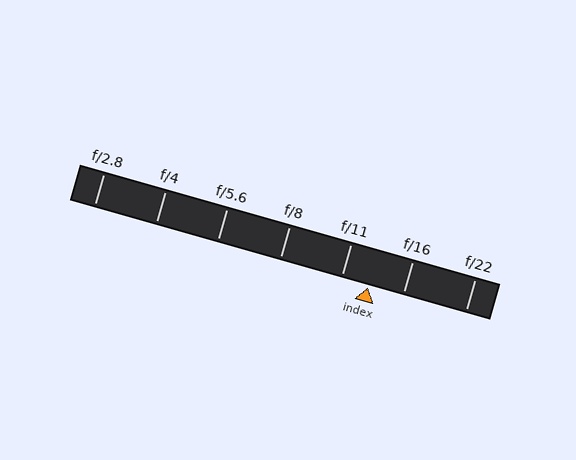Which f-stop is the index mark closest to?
The index mark is closest to f/11.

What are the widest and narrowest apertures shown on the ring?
The widest aperture shown is f/2.8 and the narrowest is f/22.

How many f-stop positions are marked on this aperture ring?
There are 7 f-stop positions marked.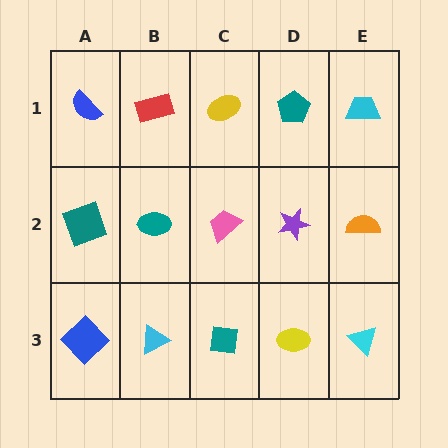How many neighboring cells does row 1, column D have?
3.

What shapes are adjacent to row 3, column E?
An orange semicircle (row 2, column E), a yellow ellipse (row 3, column D).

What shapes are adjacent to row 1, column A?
A teal square (row 2, column A), a red rectangle (row 1, column B).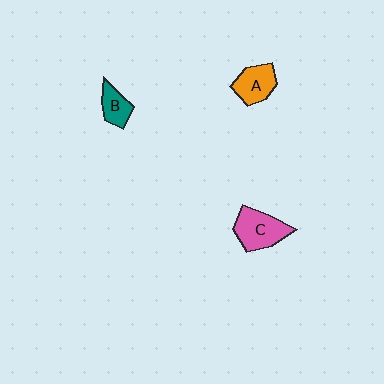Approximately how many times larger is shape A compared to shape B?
Approximately 1.4 times.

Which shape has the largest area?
Shape C (pink).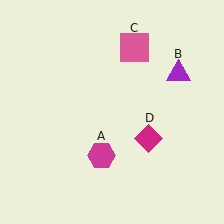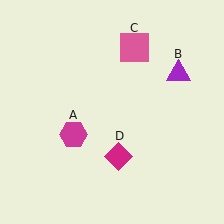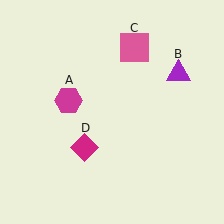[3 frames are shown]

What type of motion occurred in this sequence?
The magenta hexagon (object A), magenta diamond (object D) rotated clockwise around the center of the scene.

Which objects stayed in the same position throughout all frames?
Purple triangle (object B) and pink square (object C) remained stationary.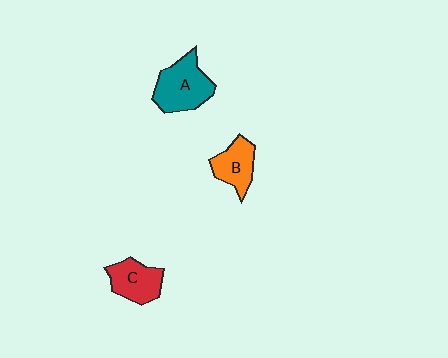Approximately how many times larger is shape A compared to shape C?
Approximately 1.3 times.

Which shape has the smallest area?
Shape B (orange).